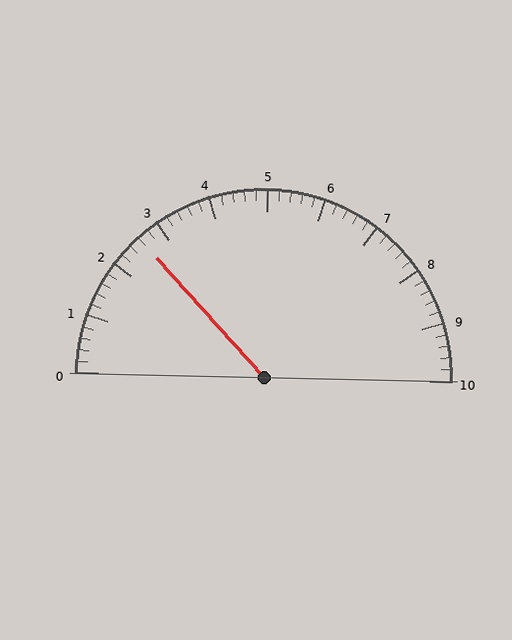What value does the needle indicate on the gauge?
The needle indicates approximately 2.6.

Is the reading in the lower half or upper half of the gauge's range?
The reading is in the lower half of the range (0 to 10).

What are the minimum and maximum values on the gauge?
The gauge ranges from 0 to 10.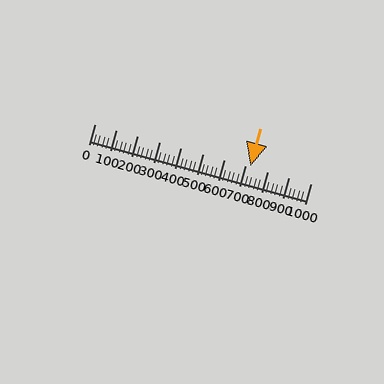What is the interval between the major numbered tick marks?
The major tick marks are spaced 100 units apart.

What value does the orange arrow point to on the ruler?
The orange arrow points to approximately 720.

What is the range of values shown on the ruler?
The ruler shows values from 0 to 1000.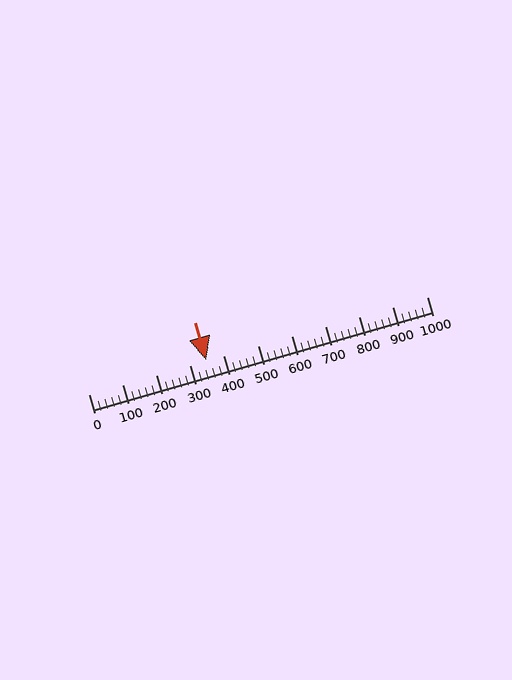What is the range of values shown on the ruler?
The ruler shows values from 0 to 1000.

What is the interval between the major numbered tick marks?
The major tick marks are spaced 100 units apart.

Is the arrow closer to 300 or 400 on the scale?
The arrow is closer to 300.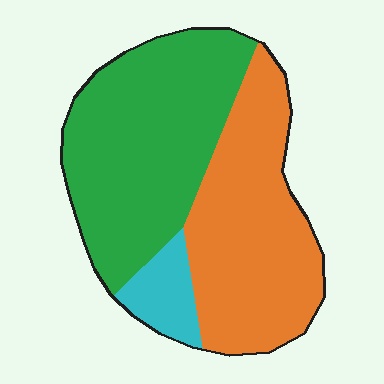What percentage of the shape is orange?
Orange takes up about two fifths (2/5) of the shape.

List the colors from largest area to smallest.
From largest to smallest: green, orange, cyan.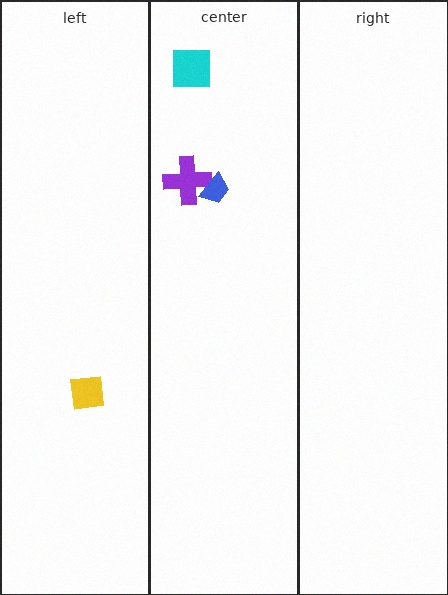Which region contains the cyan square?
The center region.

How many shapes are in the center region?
3.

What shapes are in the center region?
The purple cross, the cyan square, the blue trapezoid.